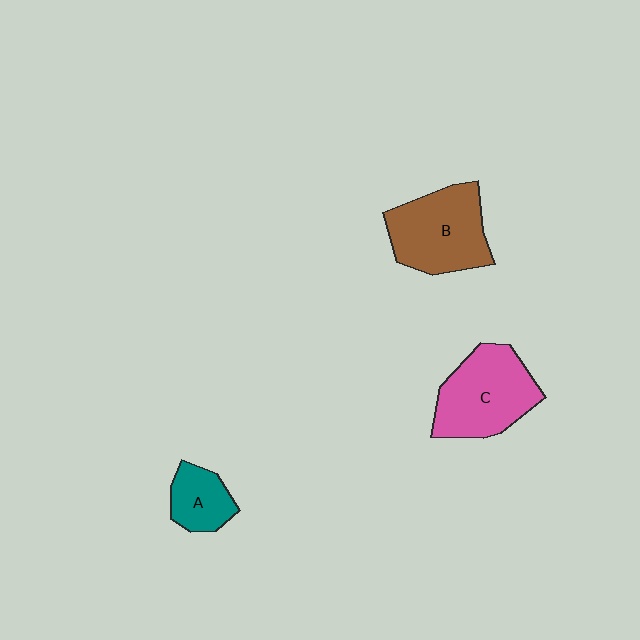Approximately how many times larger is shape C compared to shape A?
Approximately 2.1 times.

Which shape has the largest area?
Shape C (pink).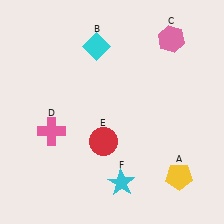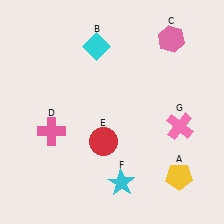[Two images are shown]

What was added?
A pink cross (G) was added in Image 2.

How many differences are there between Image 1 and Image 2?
There is 1 difference between the two images.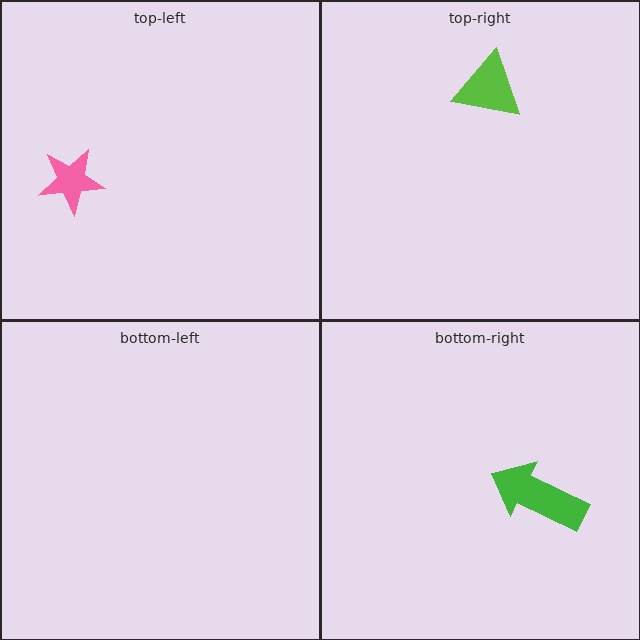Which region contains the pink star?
The top-left region.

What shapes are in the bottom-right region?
The green arrow.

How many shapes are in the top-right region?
1.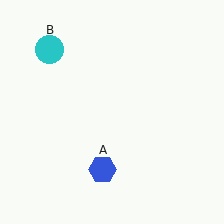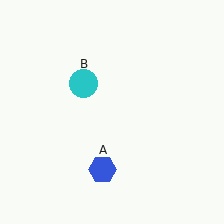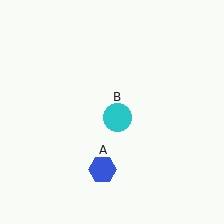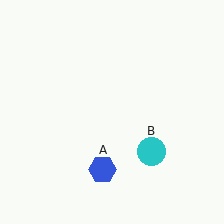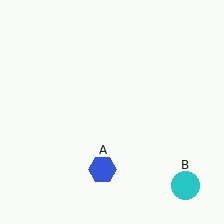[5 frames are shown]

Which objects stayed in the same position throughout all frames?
Blue hexagon (object A) remained stationary.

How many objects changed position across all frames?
1 object changed position: cyan circle (object B).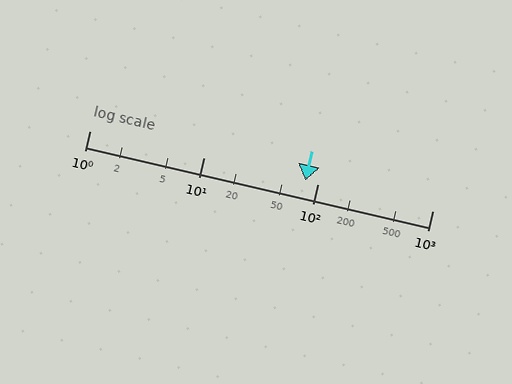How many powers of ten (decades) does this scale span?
The scale spans 3 decades, from 1 to 1000.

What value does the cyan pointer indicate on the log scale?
The pointer indicates approximately 77.